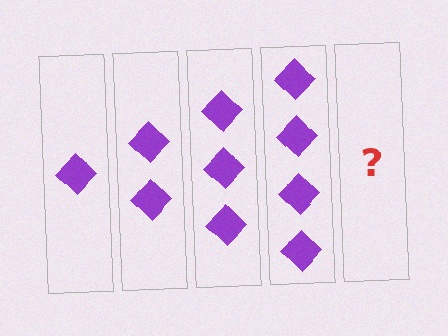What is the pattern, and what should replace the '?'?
The pattern is that each step adds one more diamond. The '?' should be 5 diamonds.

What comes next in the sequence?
The next element should be 5 diamonds.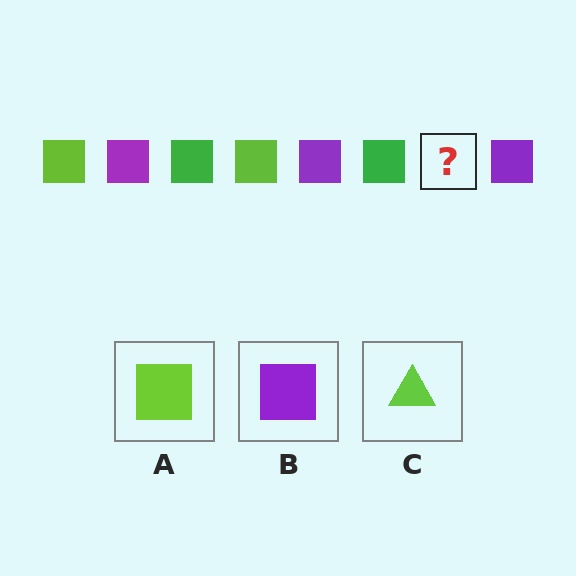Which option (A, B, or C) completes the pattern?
A.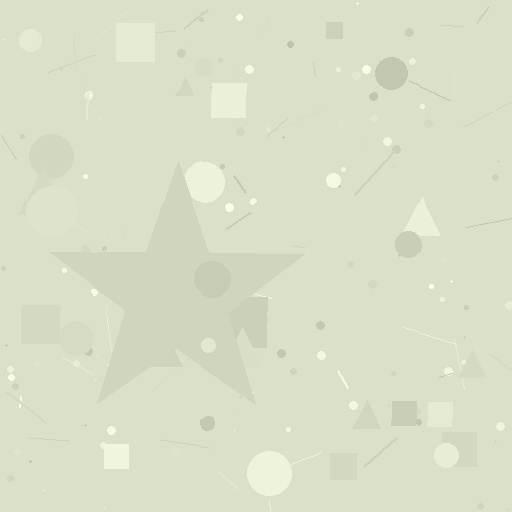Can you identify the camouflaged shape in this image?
The camouflaged shape is a star.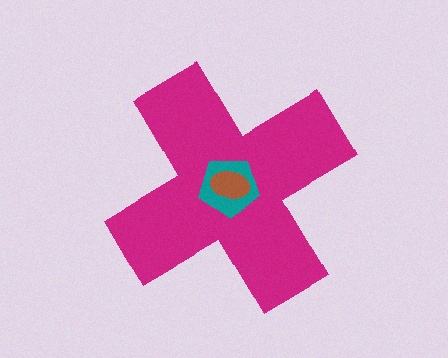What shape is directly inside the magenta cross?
The teal pentagon.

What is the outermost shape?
The magenta cross.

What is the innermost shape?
The brown ellipse.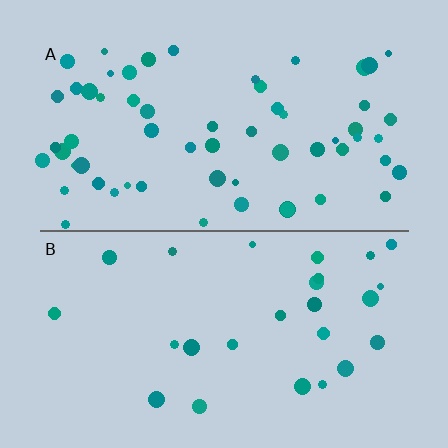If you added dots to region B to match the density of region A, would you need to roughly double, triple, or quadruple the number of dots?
Approximately double.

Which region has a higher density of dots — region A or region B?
A (the top).